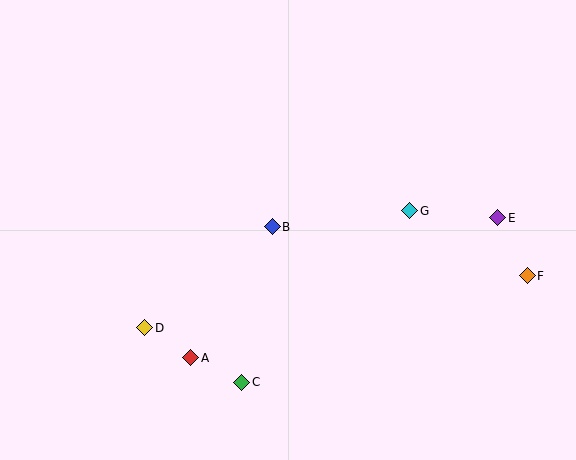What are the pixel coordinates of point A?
Point A is at (191, 358).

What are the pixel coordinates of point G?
Point G is at (410, 211).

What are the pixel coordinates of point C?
Point C is at (242, 382).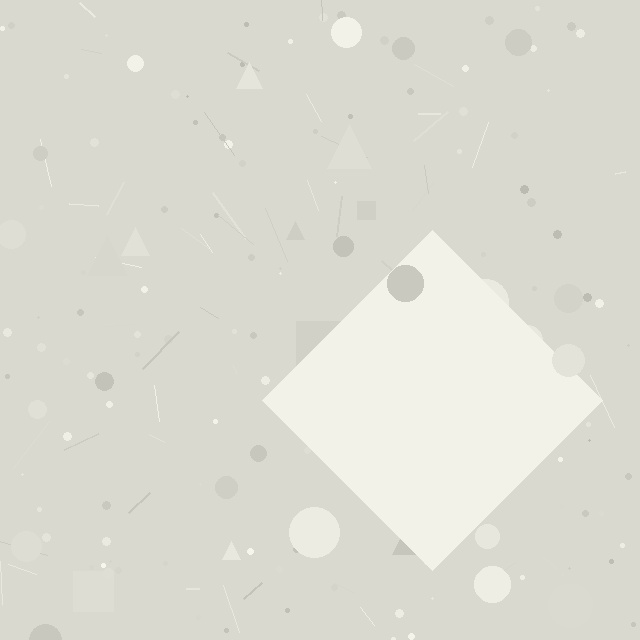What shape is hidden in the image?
A diamond is hidden in the image.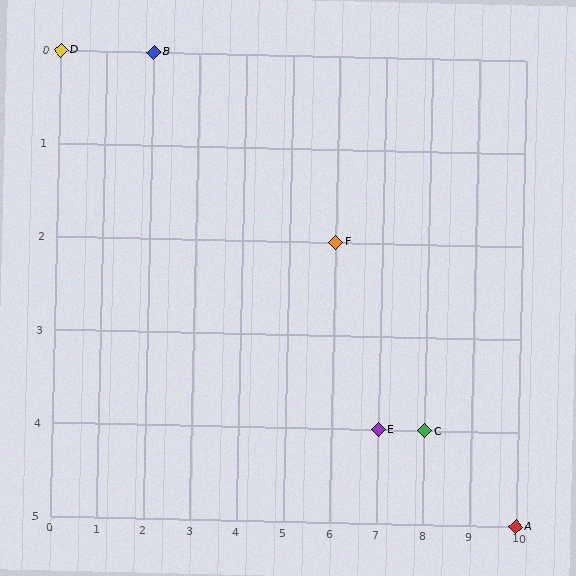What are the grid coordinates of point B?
Point B is at grid coordinates (2, 0).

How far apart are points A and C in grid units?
Points A and C are 2 columns and 1 row apart (about 2.2 grid units diagonally).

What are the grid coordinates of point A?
Point A is at grid coordinates (10, 5).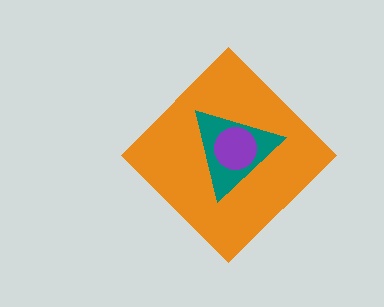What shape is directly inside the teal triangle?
The purple circle.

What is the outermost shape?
The orange diamond.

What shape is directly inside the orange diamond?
The teal triangle.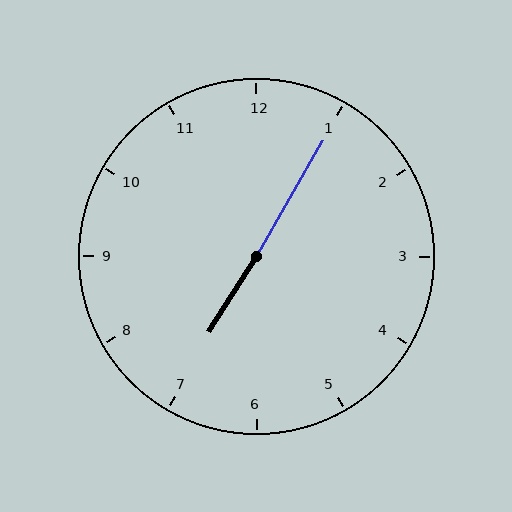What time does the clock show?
7:05.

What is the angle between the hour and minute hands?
Approximately 178 degrees.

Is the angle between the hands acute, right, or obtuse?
It is obtuse.